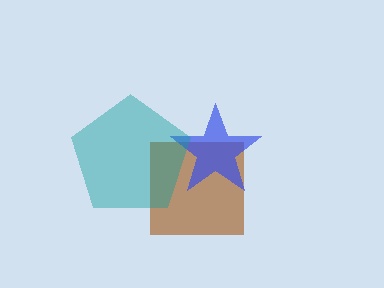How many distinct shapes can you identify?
There are 3 distinct shapes: a brown square, a blue star, a teal pentagon.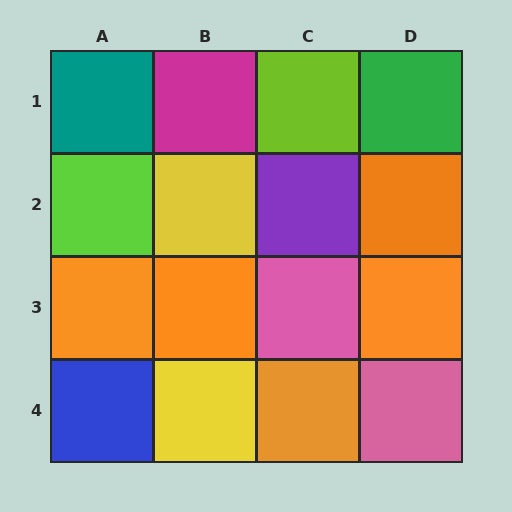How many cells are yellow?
2 cells are yellow.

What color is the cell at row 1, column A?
Teal.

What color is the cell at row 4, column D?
Pink.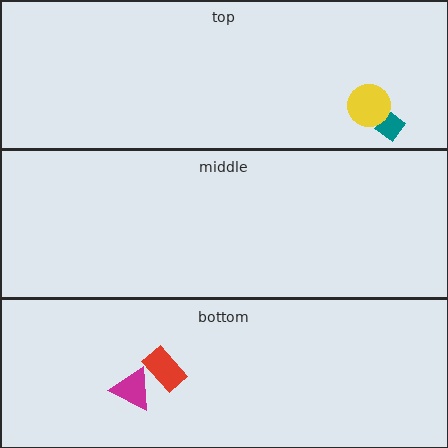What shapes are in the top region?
The teal diamond, the yellow circle.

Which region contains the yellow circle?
The top region.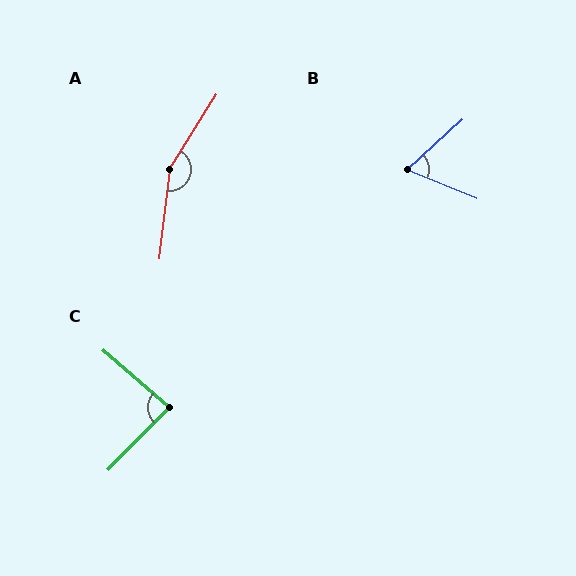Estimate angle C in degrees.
Approximately 86 degrees.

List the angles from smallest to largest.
B (64°), C (86°), A (155°).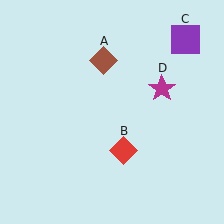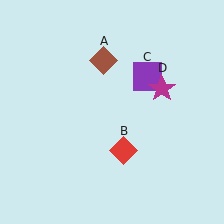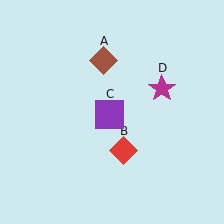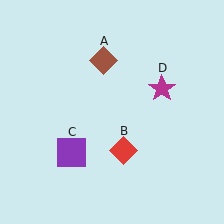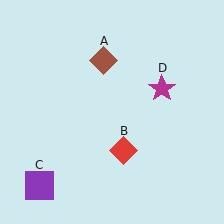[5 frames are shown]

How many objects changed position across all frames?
1 object changed position: purple square (object C).